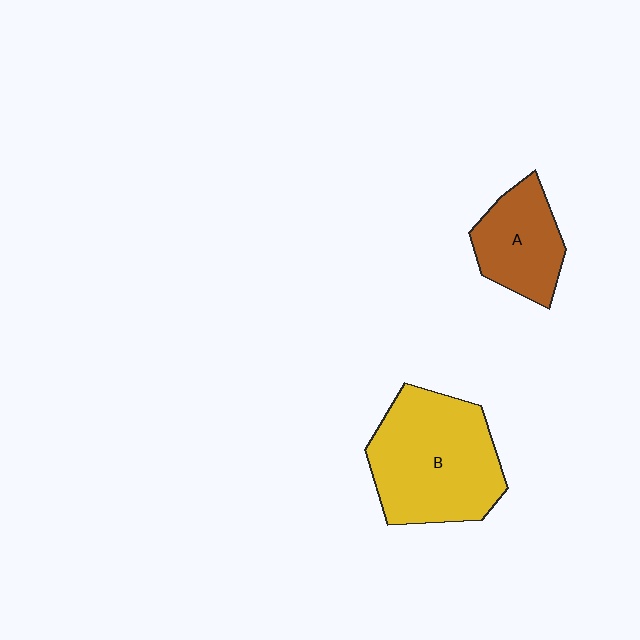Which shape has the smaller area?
Shape A (brown).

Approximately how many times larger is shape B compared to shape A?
Approximately 1.8 times.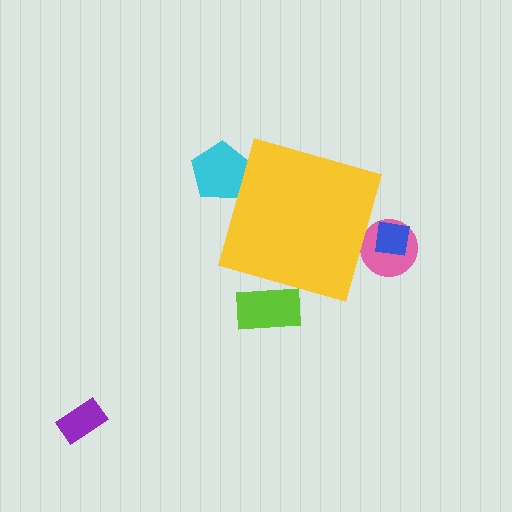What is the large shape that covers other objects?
A yellow diamond.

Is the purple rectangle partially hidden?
No, the purple rectangle is fully visible.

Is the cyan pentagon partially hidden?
Yes, the cyan pentagon is partially hidden behind the yellow diamond.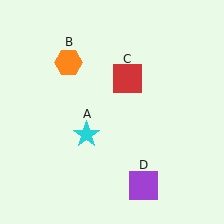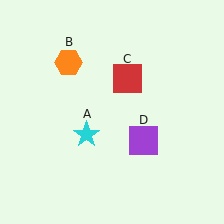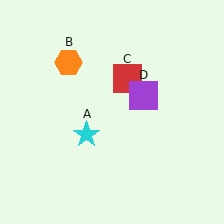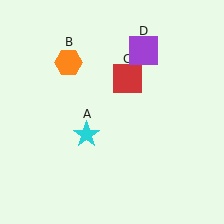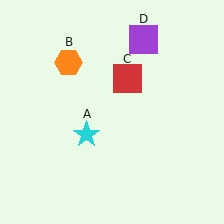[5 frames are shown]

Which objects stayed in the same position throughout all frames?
Cyan star (object A) and orange hexagon (object B) and red square (object C) remained stationary.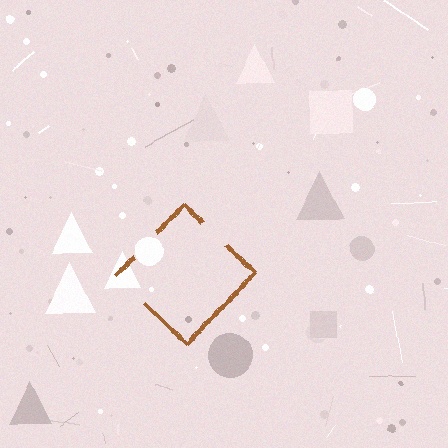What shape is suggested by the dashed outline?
The dashed outline suggests a diamond.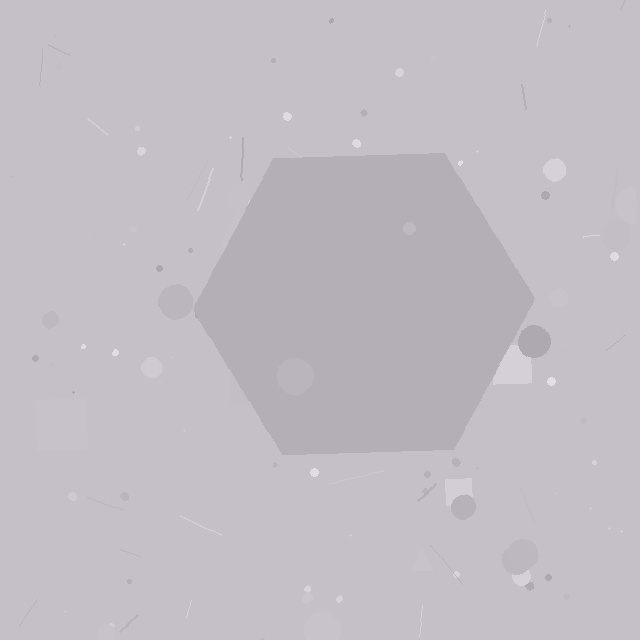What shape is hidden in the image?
A hexagon is hidden in the image.